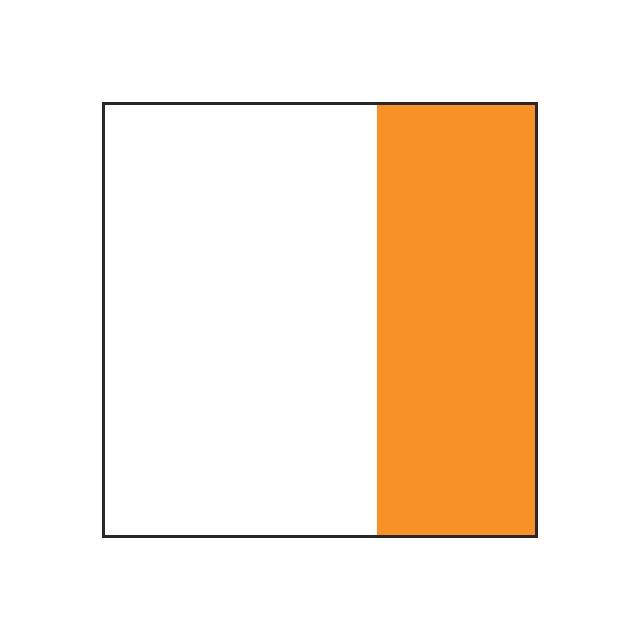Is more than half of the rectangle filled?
No.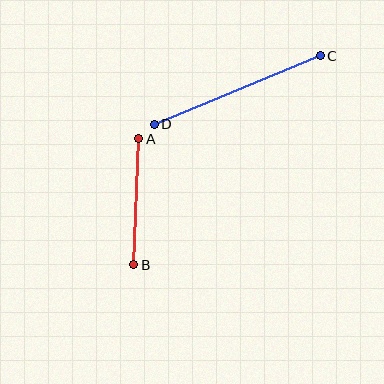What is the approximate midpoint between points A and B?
The midpoint is at approximately (136, 202) pixels.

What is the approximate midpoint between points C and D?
The midpoint is at approximately (237, 90) pixels.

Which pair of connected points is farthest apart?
Points C and D are farthest apart.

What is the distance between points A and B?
The distance is approximately 126 pixels.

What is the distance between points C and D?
The distance is approximately 180 pixels.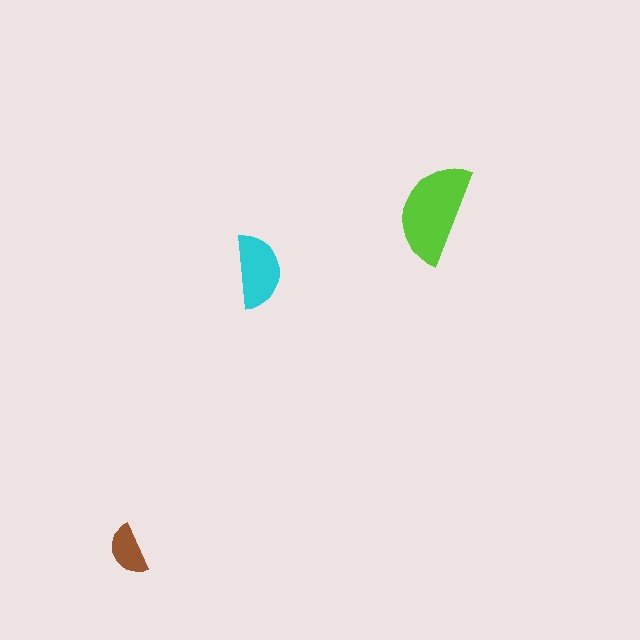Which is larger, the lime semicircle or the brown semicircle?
The lime one.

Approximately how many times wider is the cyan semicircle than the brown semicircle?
About 1.5 times wider.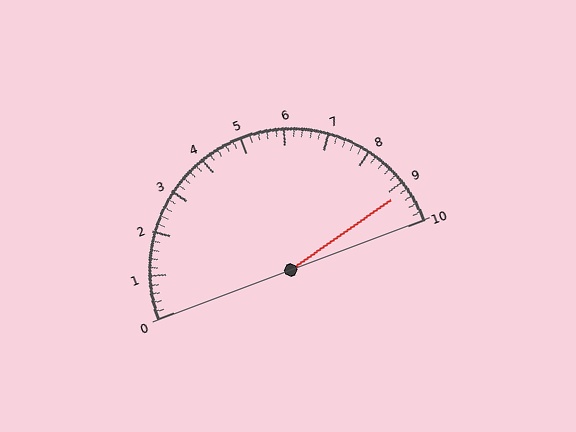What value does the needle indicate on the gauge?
The needle indicates approximately 9.2.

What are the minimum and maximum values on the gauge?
The gauge ranges from 0 to 10.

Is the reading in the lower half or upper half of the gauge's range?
The reading is in the upper half of the range (0 to 10).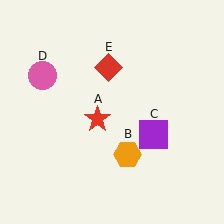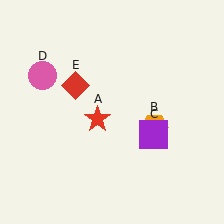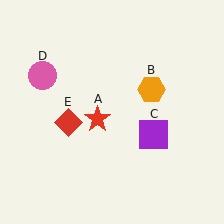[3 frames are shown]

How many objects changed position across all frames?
2 objects changed position: orange hexagon (object B), red diamond (object E).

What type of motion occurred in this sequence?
The orange hexagon (object B), red diamond (object E) rotated counterclockwise around the center of the scene.